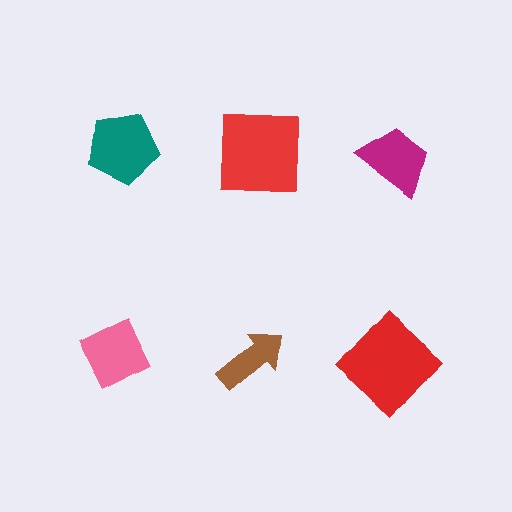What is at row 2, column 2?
A brown arrow.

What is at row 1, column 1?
A teal pentagon.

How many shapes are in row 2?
3 shapes.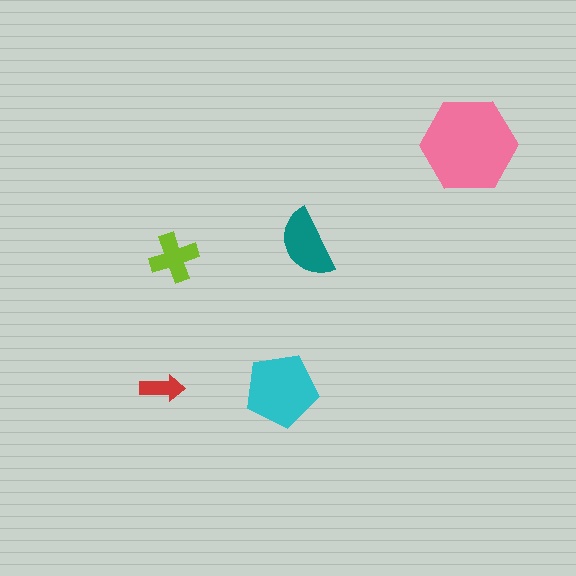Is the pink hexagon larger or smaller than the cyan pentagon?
Larger.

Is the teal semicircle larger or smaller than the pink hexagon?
Smaller.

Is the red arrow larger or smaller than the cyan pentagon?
Smaller.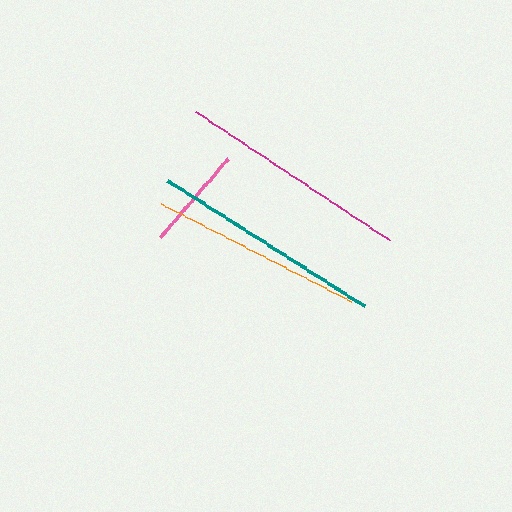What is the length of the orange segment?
The orange segment is approximately 213 pixels long.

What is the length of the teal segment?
The teal segment is approximately 234 pixels long.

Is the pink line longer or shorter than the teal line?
The teal line is longer than the pink line.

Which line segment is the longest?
The teal line is the longest at approximately 234 pixels.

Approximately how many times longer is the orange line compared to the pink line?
The orange line is approximately 2.0 times the length of the pink line.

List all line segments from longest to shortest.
From longest to shortest: teal, magenta, orange, pink.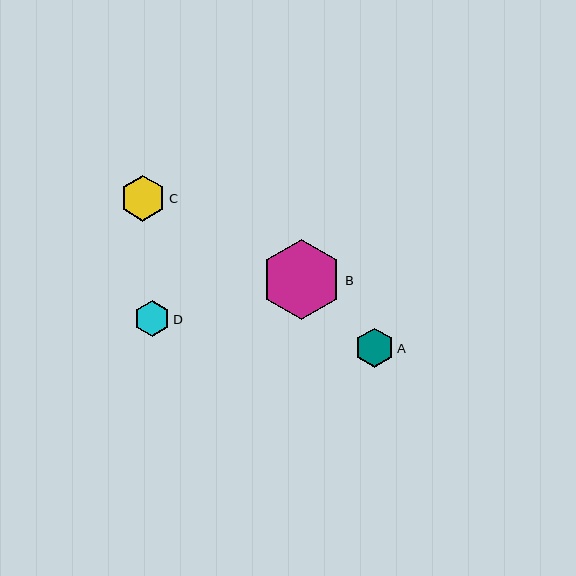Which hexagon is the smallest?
Hexagon D is the smallest with a size of approximately 36 pixels.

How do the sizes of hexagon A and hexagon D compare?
Hexagon A and hexagon D are approximately the same size.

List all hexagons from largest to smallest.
From largest to smallest: B, C, A, D.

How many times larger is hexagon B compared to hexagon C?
Hexagon B is approximately 1.7 times the size of hexagon C.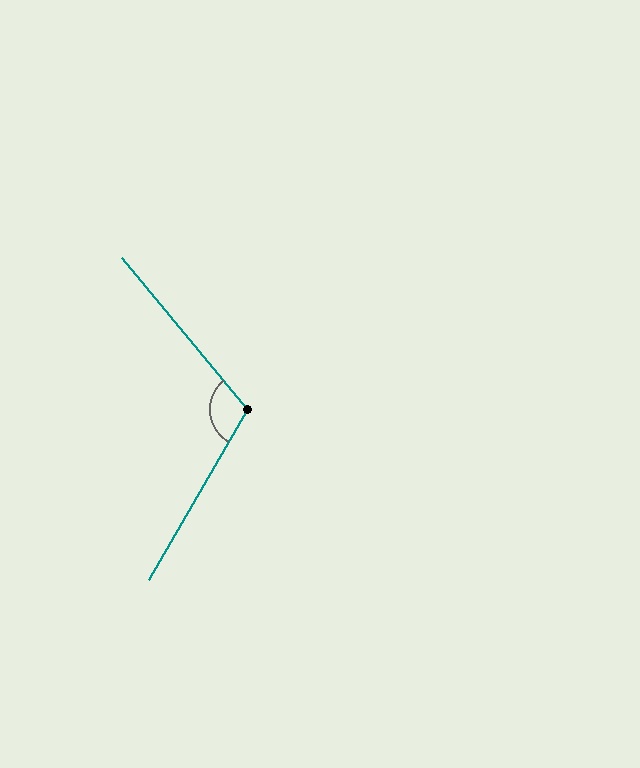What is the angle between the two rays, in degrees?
Approximately 110 degrees.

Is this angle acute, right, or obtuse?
It is obtuse.